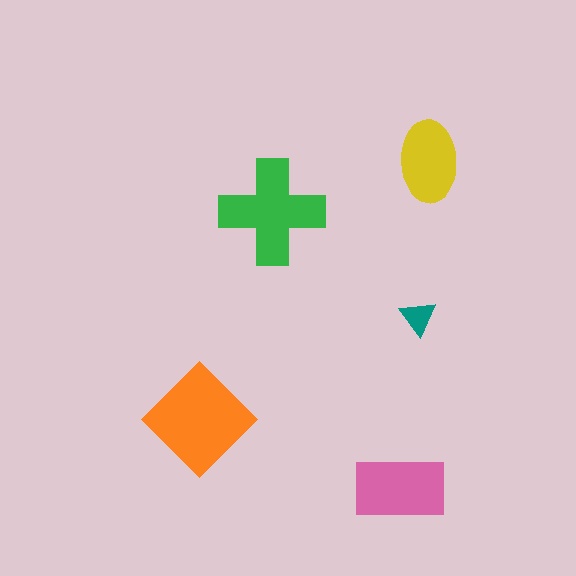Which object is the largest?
The orange diamond.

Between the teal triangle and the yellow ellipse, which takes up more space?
The yellow ellipse.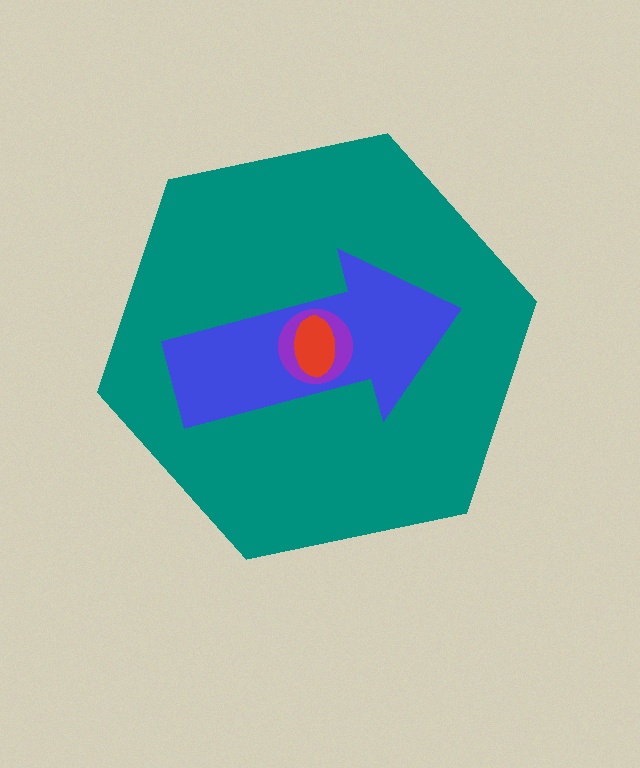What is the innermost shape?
The red ellipse.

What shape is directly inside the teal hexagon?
The blue arrow.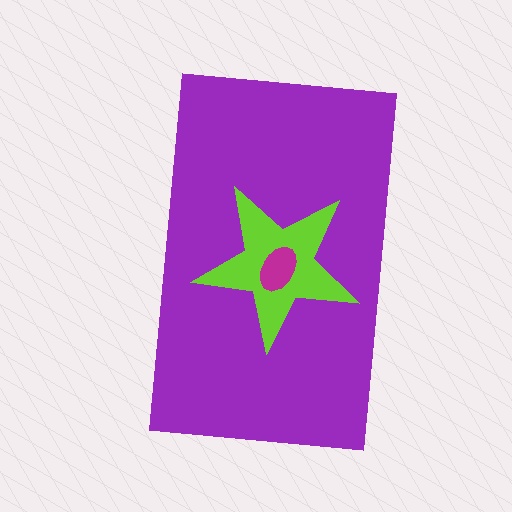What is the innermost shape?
The magenta ellipse.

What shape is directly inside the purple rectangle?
The lime star.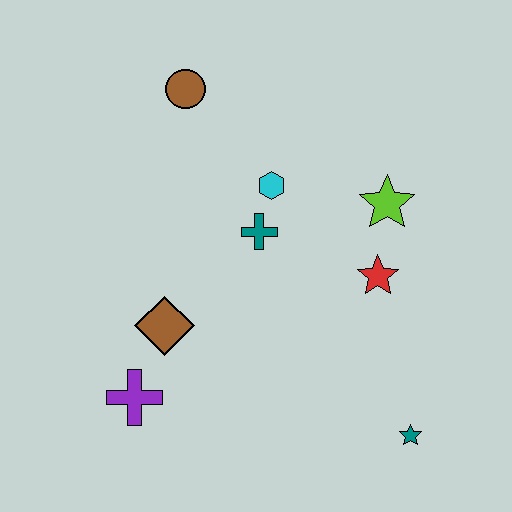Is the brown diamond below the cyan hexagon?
Yes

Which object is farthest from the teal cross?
The teal star is farthest from the teal cross.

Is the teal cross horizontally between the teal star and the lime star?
No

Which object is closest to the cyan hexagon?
The teal cross is closest to the cyan hexagon.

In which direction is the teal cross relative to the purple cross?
The teal cross is above the purple cross.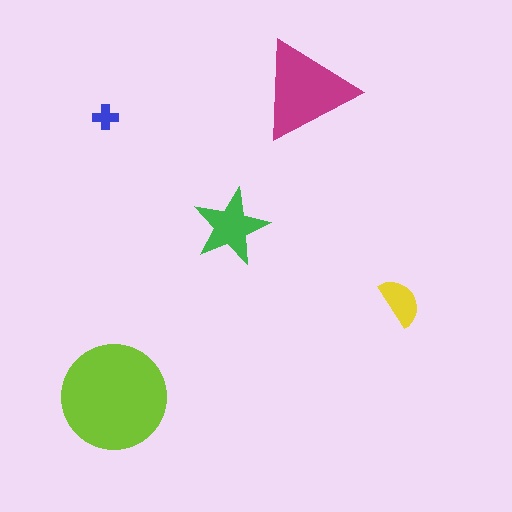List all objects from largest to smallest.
The lime circle, the magenta triangle, the green star, the yellow semicircle, the blue cross.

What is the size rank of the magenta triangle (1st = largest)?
2nd.